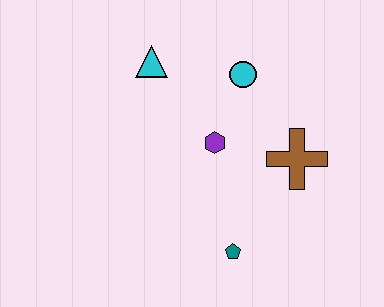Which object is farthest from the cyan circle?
The teal pentagon is farthest from the cyan circle.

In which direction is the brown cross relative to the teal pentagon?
The brown cross is above the teal pentagon.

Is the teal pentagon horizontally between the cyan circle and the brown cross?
No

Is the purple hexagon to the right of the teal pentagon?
No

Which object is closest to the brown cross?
The purple hexagon is closest to the brown cross.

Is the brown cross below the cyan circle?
Yes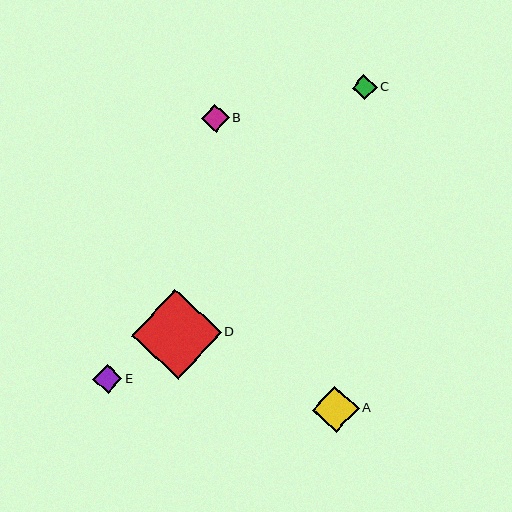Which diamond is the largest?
Diamond D is the largest with a size of approximately 90 pixels.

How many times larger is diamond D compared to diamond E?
Diamond D is approximately 3.1 times the size of diamond E.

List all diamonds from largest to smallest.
From largest to smallest: D, A, E, B, C.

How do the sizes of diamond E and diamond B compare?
Diamond E and diamond B are approximately the same size.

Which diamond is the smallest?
Diamond C is the smallest with a size of approximately 25 pixels.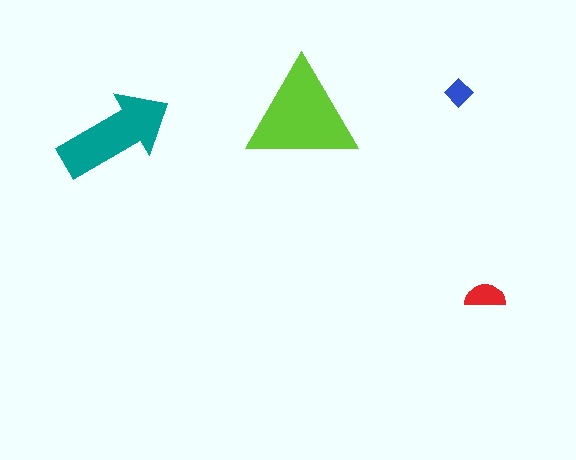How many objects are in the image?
There are 4 objects in the image.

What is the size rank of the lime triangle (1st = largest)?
1st.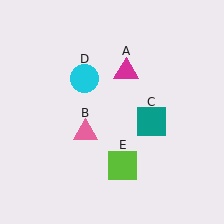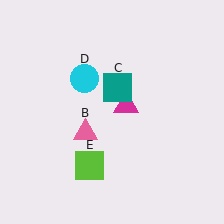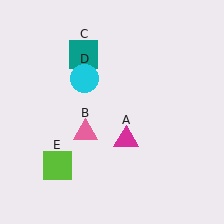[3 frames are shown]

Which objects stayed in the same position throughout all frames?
Pink triangle (object B) and cyan circle (object D) remained stationary.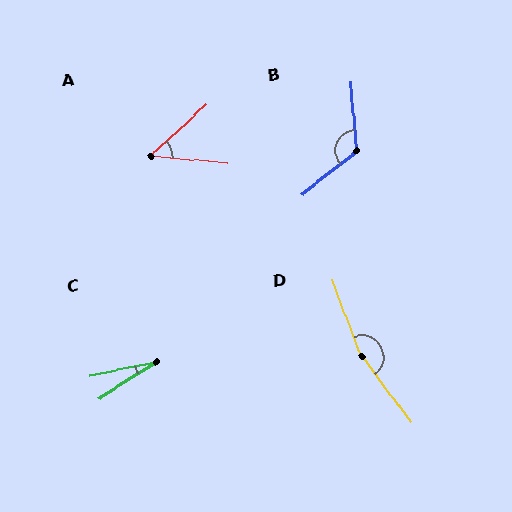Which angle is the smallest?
C, at approximately 21 degrees.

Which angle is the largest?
D, at approximately 164 degrees.